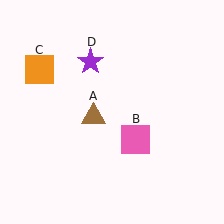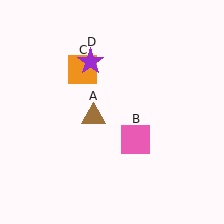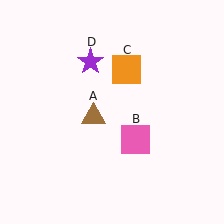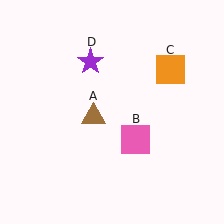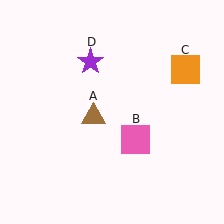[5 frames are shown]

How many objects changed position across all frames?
1 object changed position: orange square (object C).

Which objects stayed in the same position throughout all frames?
Brown triangle (object A) and pink square (object B) and purple star (object D) remained stationary.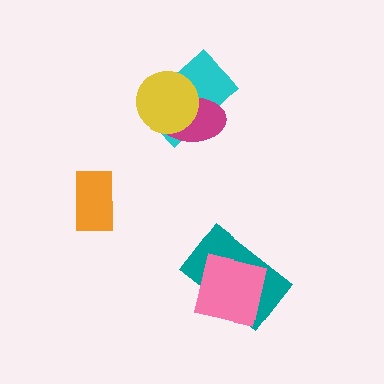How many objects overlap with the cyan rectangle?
2 objects overlap with the cyan rectangle.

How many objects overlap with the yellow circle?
2 objects overlap with the yellow circle.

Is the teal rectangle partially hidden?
Yes, it is partially covered by another shape.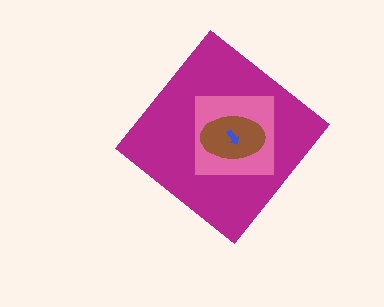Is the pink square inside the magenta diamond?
Yes.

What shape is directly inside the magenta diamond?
The pink square.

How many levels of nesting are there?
4.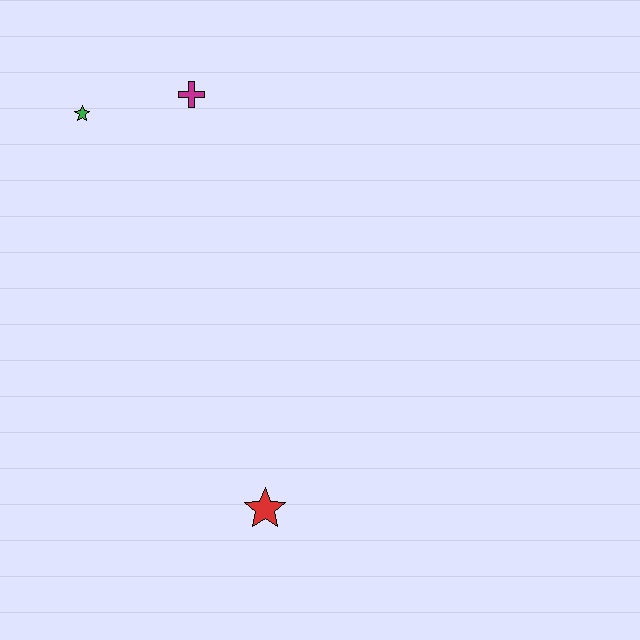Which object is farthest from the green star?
The red star is farthest from the green star.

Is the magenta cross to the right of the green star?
Yes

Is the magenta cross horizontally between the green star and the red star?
Yes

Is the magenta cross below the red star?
No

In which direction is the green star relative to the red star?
The green star is above the red star.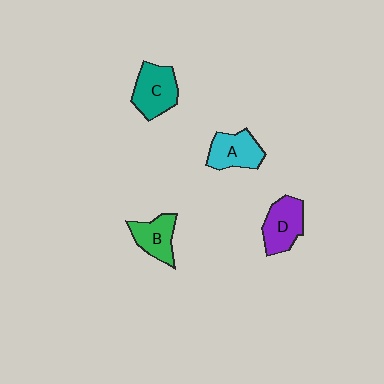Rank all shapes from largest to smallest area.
From largest to smallest: C (teal), D (purple), A (cyan), B (green).